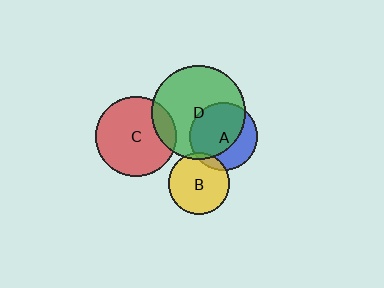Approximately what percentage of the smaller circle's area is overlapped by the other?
Approximately 15%.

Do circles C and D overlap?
Yes.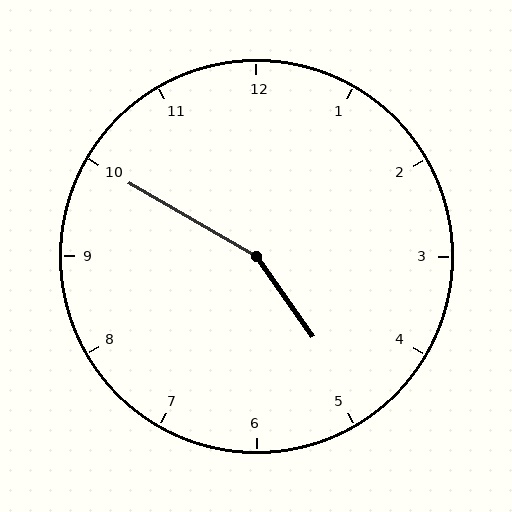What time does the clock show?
4:50.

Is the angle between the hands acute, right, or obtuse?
It is obtuse.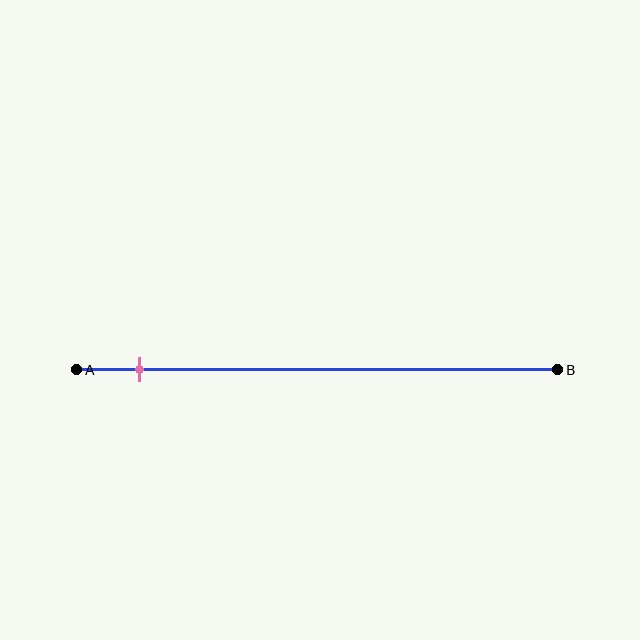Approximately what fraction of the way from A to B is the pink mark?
The pink mark is approximately 15% of the way from A to B.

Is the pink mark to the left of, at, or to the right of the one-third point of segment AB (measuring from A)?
The pink mark is to the left of the one-third point of segment AB.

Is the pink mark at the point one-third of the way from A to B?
No, the mark is at about 15% from A, not at the 33% one-third point.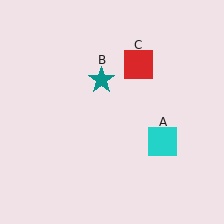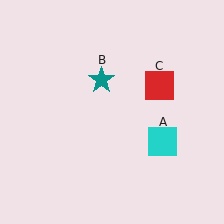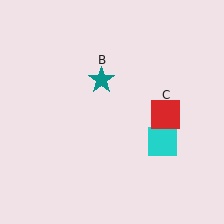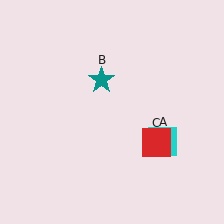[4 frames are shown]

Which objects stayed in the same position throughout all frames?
Cyan square (object A) and teal star (object B) remained stationary.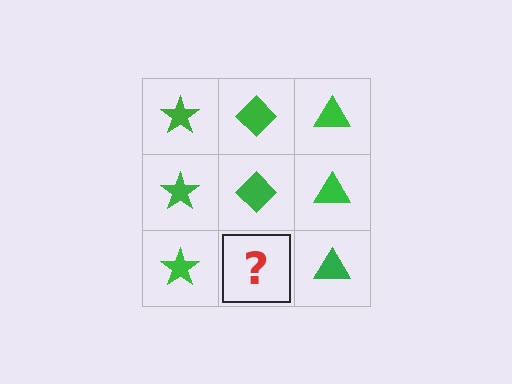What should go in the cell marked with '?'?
The missing cell should contain a green diamond.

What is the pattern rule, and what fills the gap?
The rule is that each column has a consistent shape. The gap should be filled with a green diamond.